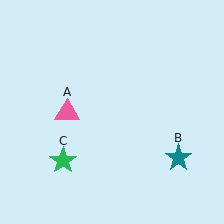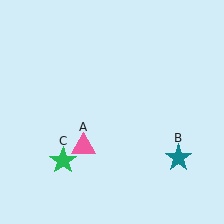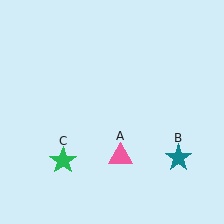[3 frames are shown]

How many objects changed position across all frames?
1 object changed position: pink triangle (object A).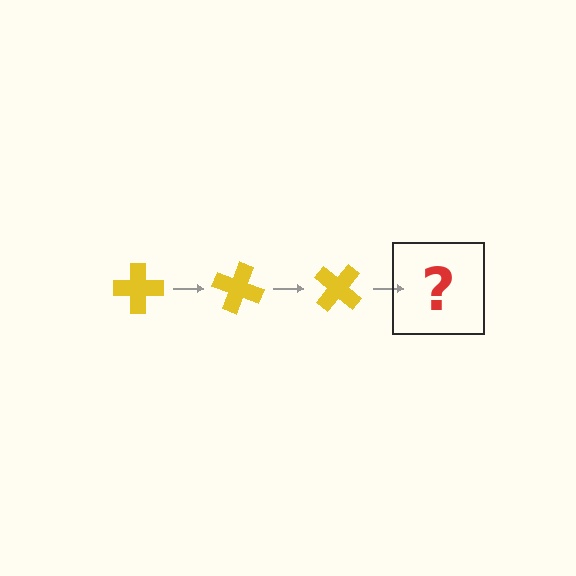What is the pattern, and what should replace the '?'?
The pattern is that the cross rotates 20 degrees each step. The '?' should be a yellow cross rotated 60 degrees.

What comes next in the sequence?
The next element should be a yellow cross rotated 60 degrees.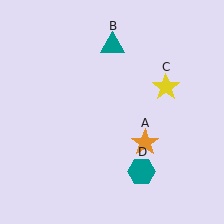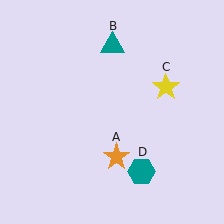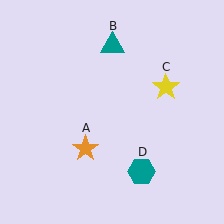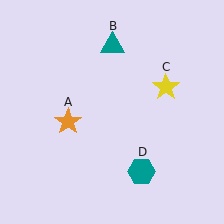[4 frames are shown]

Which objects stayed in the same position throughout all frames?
Teal triangle (object B) and yellow star (object C) and teal hexagon (object D) remained stationary.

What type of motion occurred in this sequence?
The orange star (object A) rotated clockwise around the center of the scene.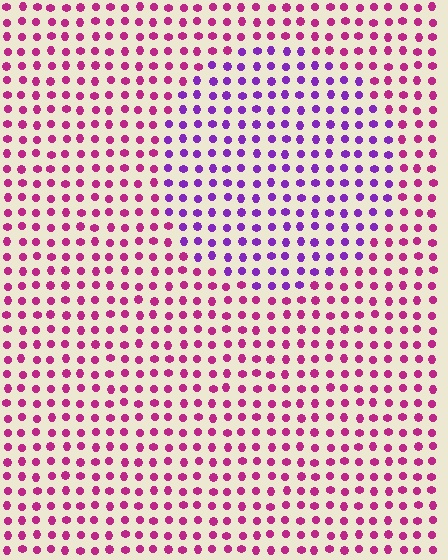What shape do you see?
I see a circle.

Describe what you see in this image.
The image is filled with small magenta elements in a uniform arrangement. A circle-shaped region is visible where the elements are tinted to a slightly different hue, forming a subtle color boundary.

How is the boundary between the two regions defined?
The boundary is defined purely by a slight shift in hue (about 44 degrees). Spacing, size, and orientation are identical on both sides.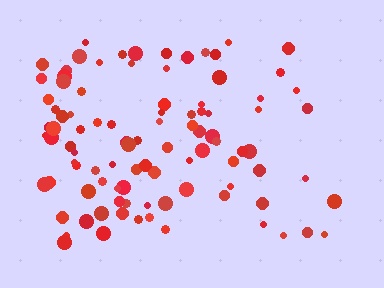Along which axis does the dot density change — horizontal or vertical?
Horizontal.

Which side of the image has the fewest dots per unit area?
The right.